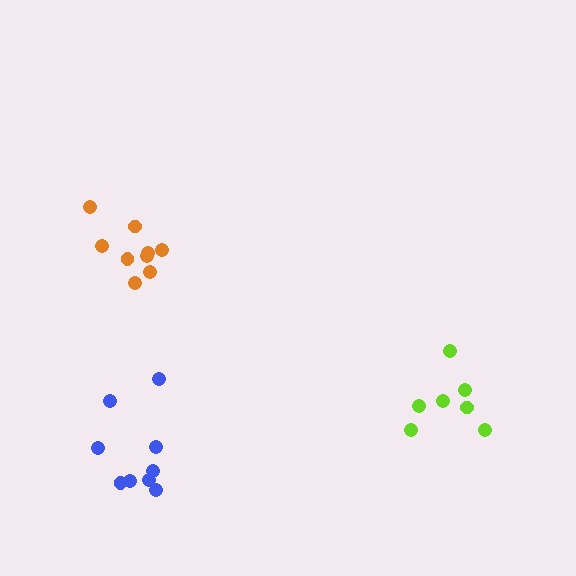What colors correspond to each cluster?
The clusters are colored: blue, orange, lime.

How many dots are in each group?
Group 1: 9 dots, Group 2: 9 dots, Group 3: 7 dots (25 total).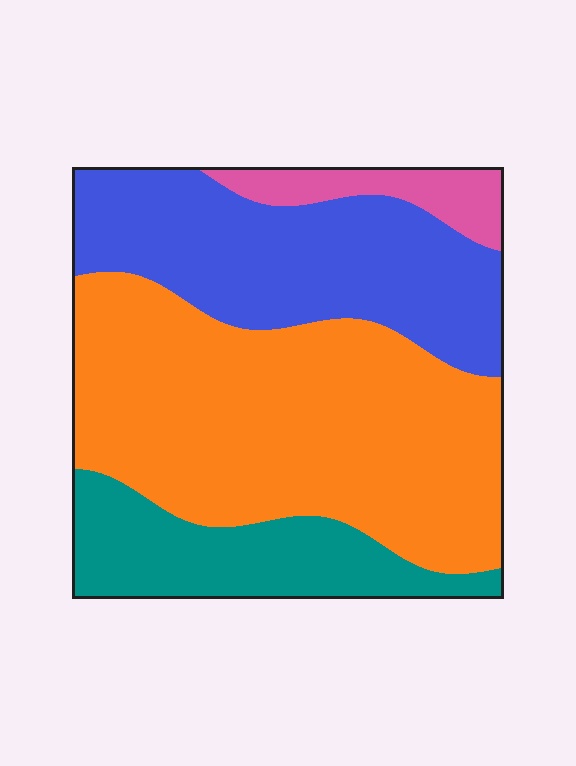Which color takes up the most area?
Orange, at roughly 50%.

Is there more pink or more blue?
Blue.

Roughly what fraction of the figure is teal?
Teal covers 17% of the figure.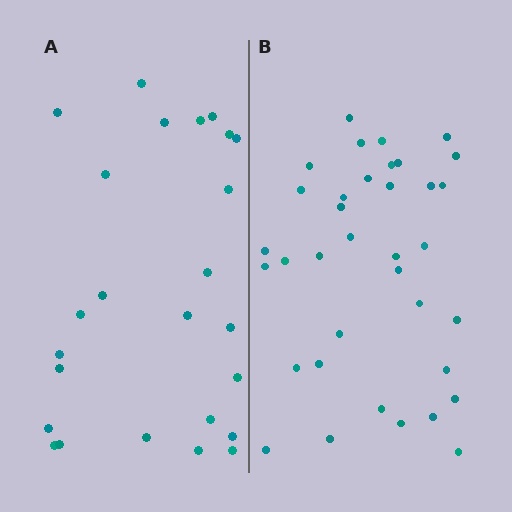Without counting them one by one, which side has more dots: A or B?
Region B (the right region) has more dots.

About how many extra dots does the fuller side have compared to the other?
Region B has roughly 12 or so more dots than region A.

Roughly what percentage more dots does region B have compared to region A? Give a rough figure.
About 45% more.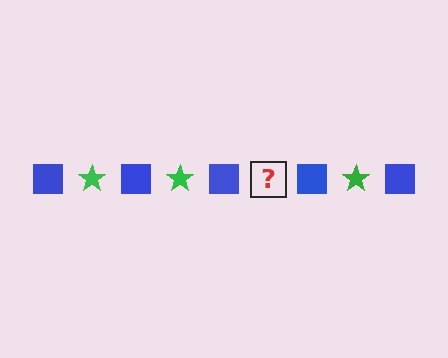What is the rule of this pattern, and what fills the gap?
The rule is that the pattern alternates between blue square and green star. The gap should be filled with a green star.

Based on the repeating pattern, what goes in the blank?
The blank should be a green star.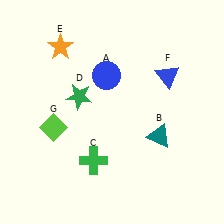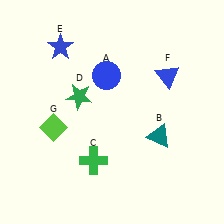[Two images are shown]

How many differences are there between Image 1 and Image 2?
There is 1 difference between the two images.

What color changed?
The star (E) changed from orange in Image 1 to blue in Image 2.